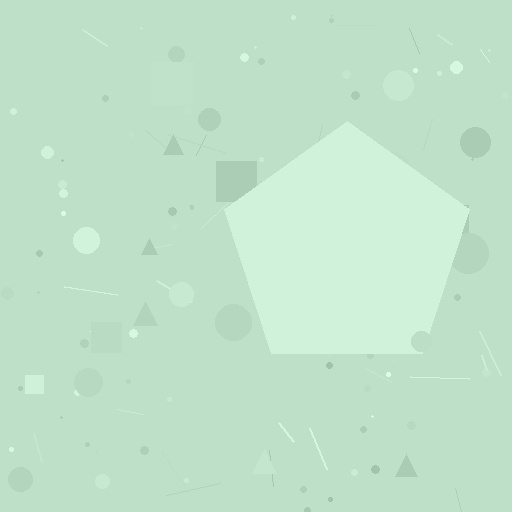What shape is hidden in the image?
A pentagon is hidden in the image.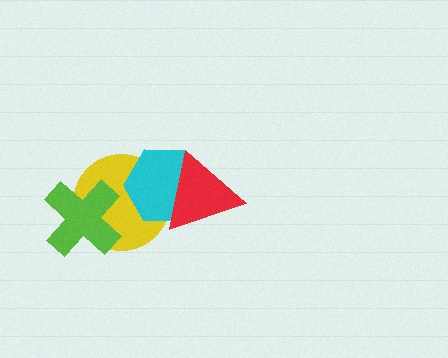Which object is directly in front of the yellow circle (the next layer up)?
The cyan hexagon is directly in front of the yellow circle.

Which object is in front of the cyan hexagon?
The red triangle is in front of the cyan hexagon.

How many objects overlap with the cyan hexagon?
2 objects overlap with the cyan hexagon.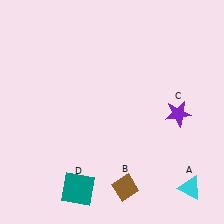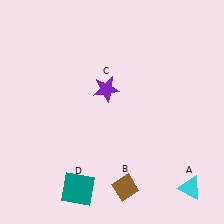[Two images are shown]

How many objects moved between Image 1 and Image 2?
1 object moved between the two images.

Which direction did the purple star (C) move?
The purple star (C) moved left.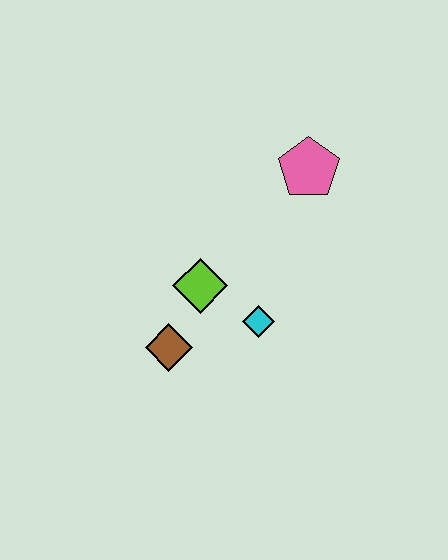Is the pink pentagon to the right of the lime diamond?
Yes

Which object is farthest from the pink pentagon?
The brown diamond is farthest from the pink pentagon.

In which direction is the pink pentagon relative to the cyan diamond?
The pink pentagon is above the cyan diamond.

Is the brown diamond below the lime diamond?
Yes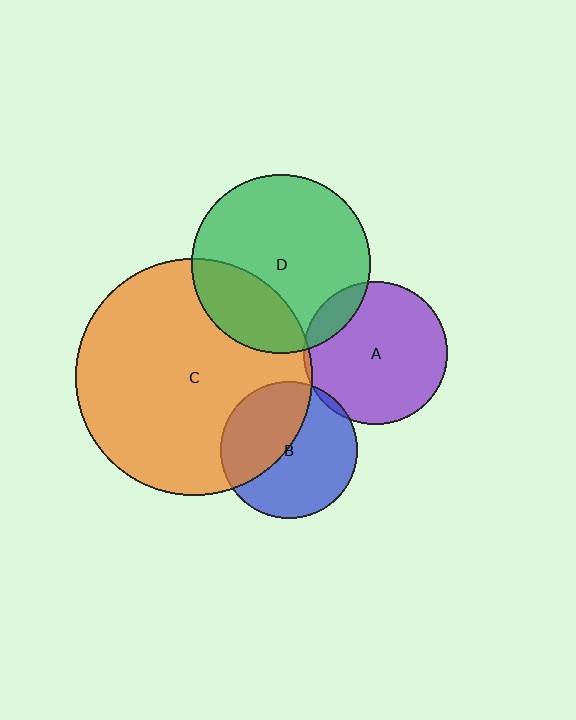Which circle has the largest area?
Circle C (orange).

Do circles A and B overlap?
Yes.